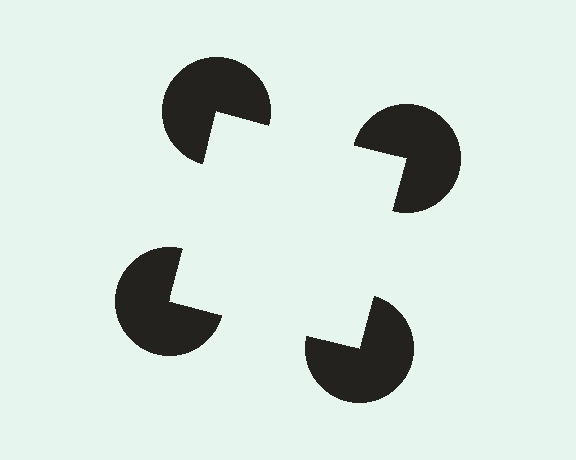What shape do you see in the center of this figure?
An illusory square — its edges are inferred from the aligned wedge cuts in the pac-man discs, not physically drawn.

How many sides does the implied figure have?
4 sides.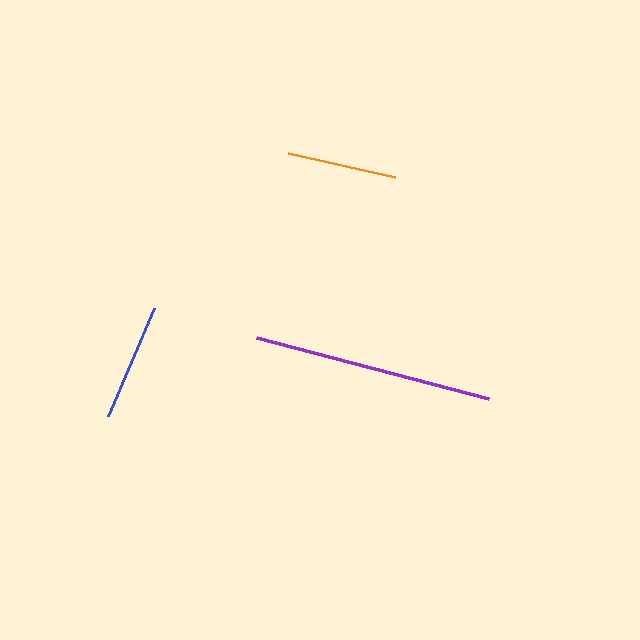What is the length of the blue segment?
The blue segment is approximately 118 pixels long.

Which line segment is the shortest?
The orange line is the shortest at approximately 110 pixels.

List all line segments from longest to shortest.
From longest to shortest: purple, blue, orange.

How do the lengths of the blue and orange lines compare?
The blue and orange lines are approximately the same length.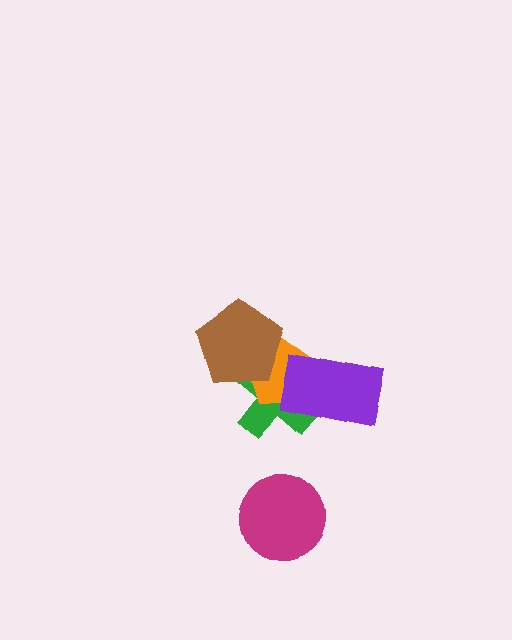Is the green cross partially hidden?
Yes, it is partially covered by another shape.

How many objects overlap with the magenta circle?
0 objects overlap with the magenta circle.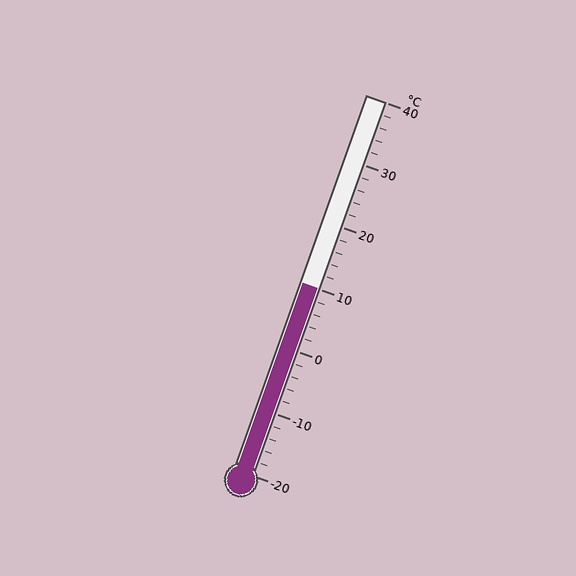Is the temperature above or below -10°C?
The temperature is above -10°C.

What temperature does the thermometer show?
The thermometer shows approximately 10°C.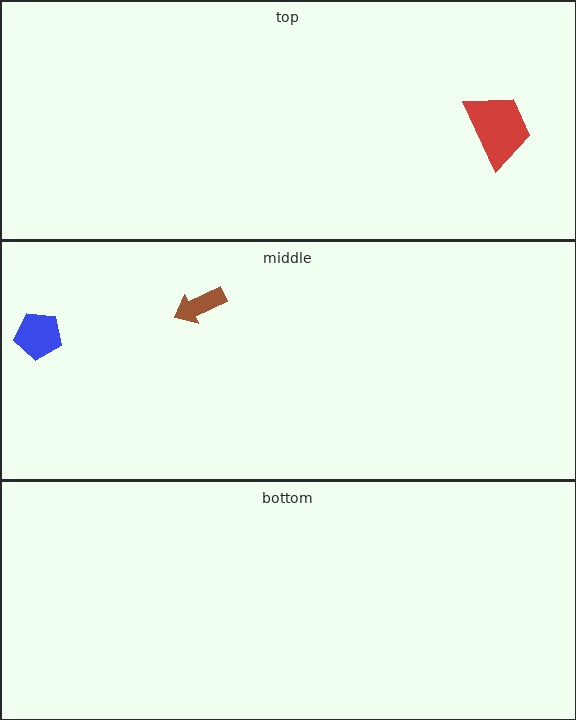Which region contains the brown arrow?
The middle region.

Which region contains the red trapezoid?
The top region.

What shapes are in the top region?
The red trapezoid.